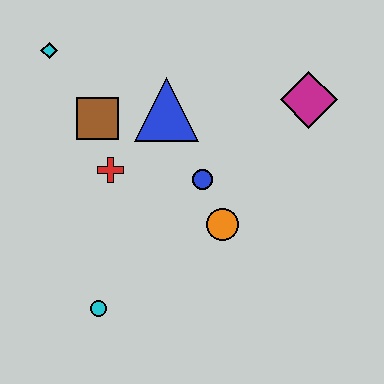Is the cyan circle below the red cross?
Yes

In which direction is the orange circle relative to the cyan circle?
The orange circle is to the right of the cyan circle.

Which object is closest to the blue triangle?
The brown square is closest to the blue triangle.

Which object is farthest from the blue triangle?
The cyan circle is farthest from the blue triangle.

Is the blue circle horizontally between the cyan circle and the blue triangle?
No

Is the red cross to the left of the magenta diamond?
Yes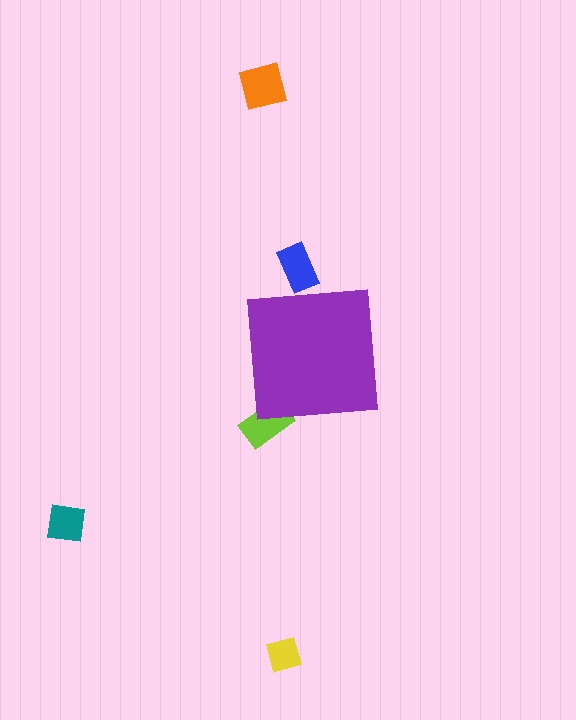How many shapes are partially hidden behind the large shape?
2 shapes are partially hidden.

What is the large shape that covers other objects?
A purple square.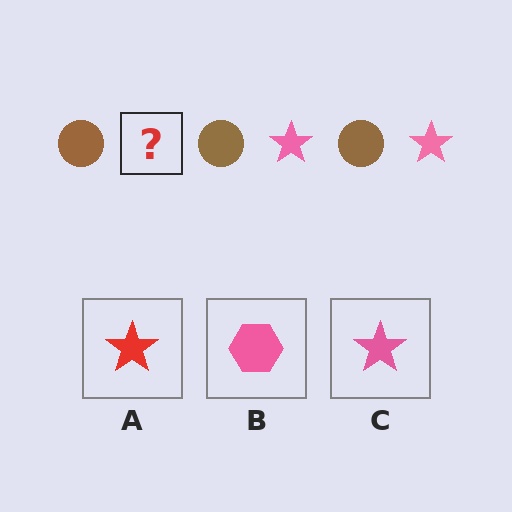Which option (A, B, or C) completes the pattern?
C.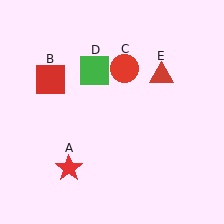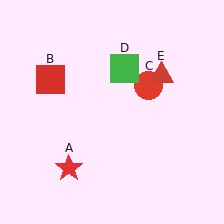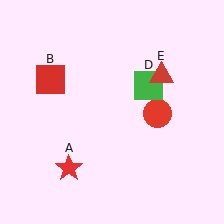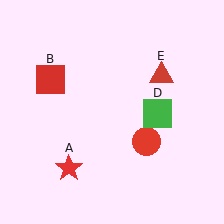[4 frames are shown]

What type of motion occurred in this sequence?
The red circle (object C), green square (object D) rotated clockwise around the center of the scene.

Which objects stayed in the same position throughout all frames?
Red star (object A) and red square (object B) and red triangle (object E) remained stationary.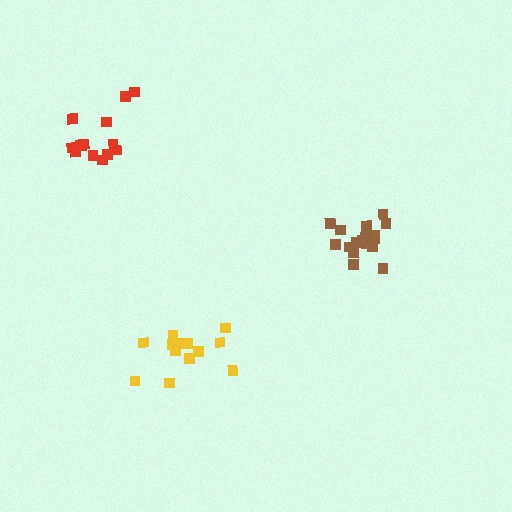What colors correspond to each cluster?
The clusters are colored: brown, red, yellow.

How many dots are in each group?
Group 1: 17 dots, Group 2: 13 dots, Group 3: 13 dots (43 total).